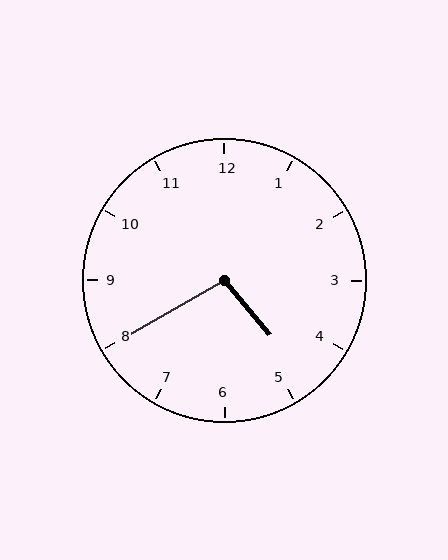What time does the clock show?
4:40.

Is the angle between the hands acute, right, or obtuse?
It is obtuse.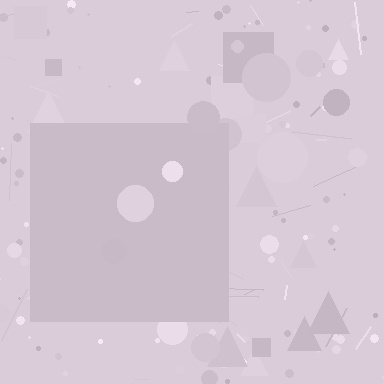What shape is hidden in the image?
A square is hidden in the image.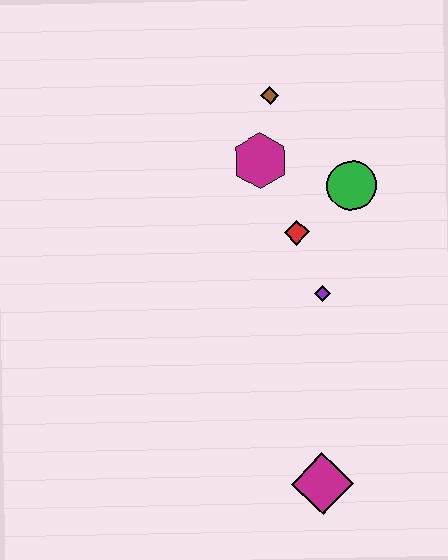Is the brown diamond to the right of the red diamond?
No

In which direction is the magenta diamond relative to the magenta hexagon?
The magenta diamond is below the magenta hexagon.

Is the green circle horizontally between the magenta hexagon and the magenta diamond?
No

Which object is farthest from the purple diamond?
The brown diamond is farthest from the purple diamond.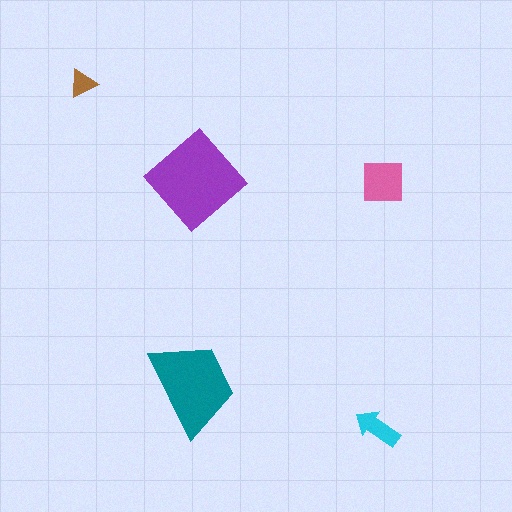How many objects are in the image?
There are 5 objects in the image.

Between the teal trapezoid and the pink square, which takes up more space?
The teal trapezoid.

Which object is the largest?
The purple diamond.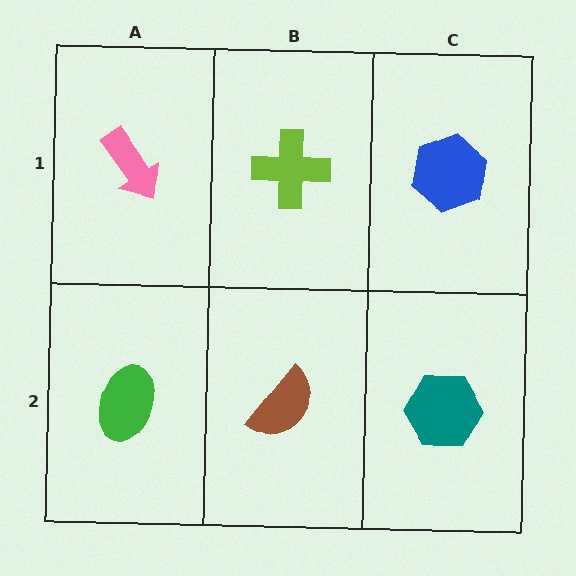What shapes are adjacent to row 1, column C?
A teal hexagon (row 2, column C), a lime cross (row 1, column B).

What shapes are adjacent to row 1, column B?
A brown semicircle (row 2, column B), a pink arrow (row 1, column A), a blue hexagon (row 1, column C).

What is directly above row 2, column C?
A blue hexagon.